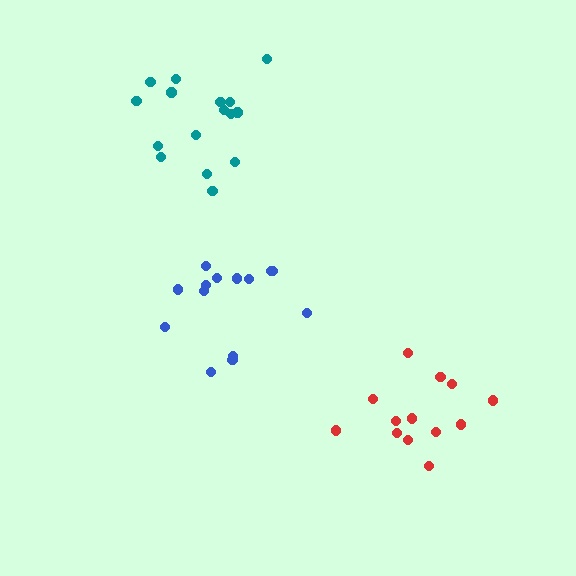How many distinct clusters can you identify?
There are 3 distinct clusters.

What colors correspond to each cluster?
The clusters are colored: teal, red, blue.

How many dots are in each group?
Group 1: 16 dots, Group 2: 13 dots, Group 3: 14 dots (43 total).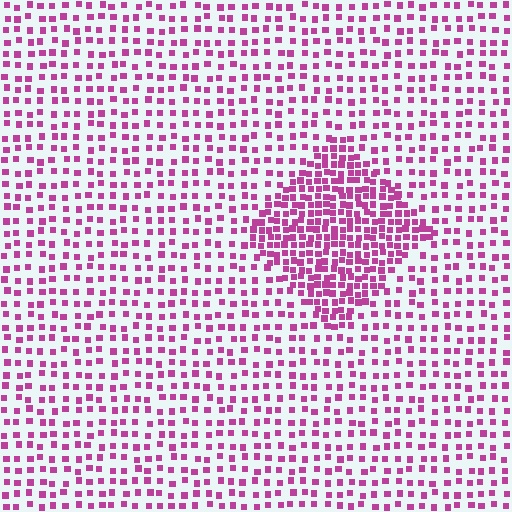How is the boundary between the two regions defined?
The boundary is defined by a change in element density (approximately 2.2x ratio). All elements are the same color, size, and shape.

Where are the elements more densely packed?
The elements are more densely packed inside the diamond boundary.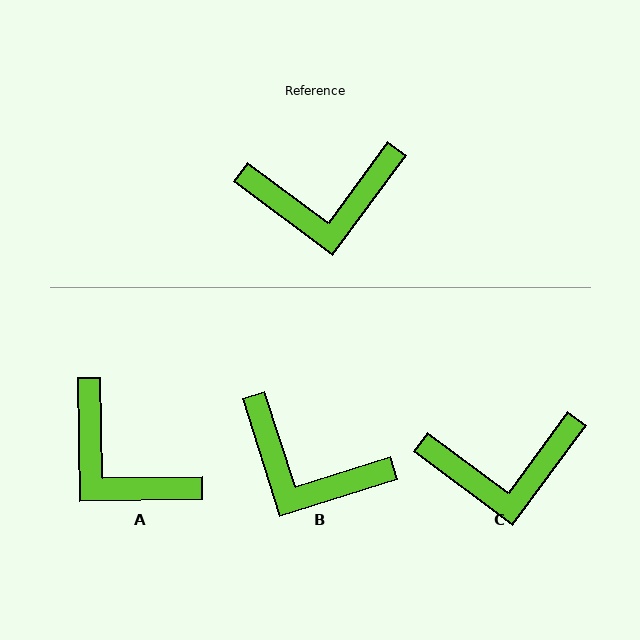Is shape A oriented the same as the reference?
No, it is off by about 53 degrees.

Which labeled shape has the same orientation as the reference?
C.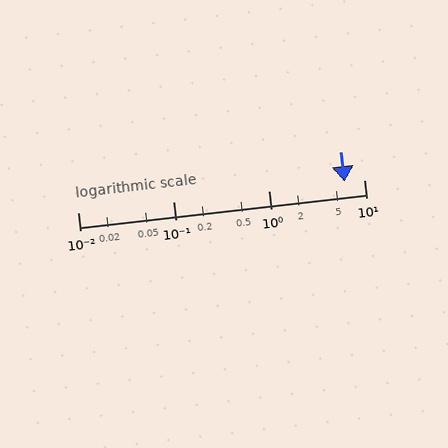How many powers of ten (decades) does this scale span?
The scale spans 3 decades, from 0.01 to 10.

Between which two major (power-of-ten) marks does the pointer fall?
The pointer is between 1 and 10.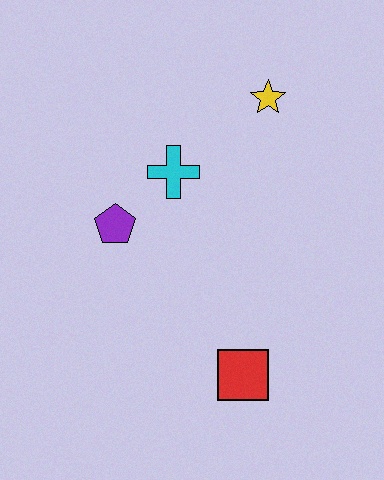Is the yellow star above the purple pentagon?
Yes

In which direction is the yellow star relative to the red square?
The yellow star is above the red square.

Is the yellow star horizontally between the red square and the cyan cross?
No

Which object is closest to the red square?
The purple pentagon is closest to the red square.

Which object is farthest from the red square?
The yellow star is farthest from the red square.